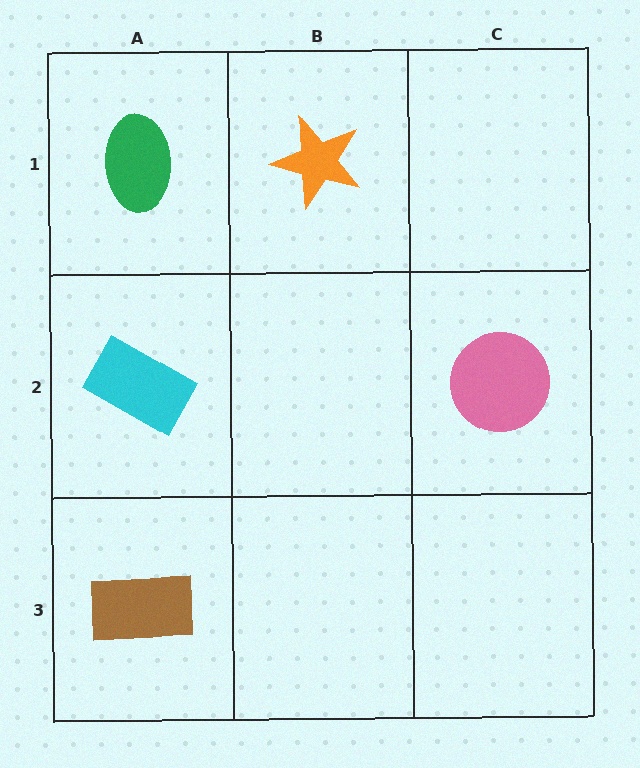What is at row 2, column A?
A cyan rectangle.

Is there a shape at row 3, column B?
No, that cell is empty.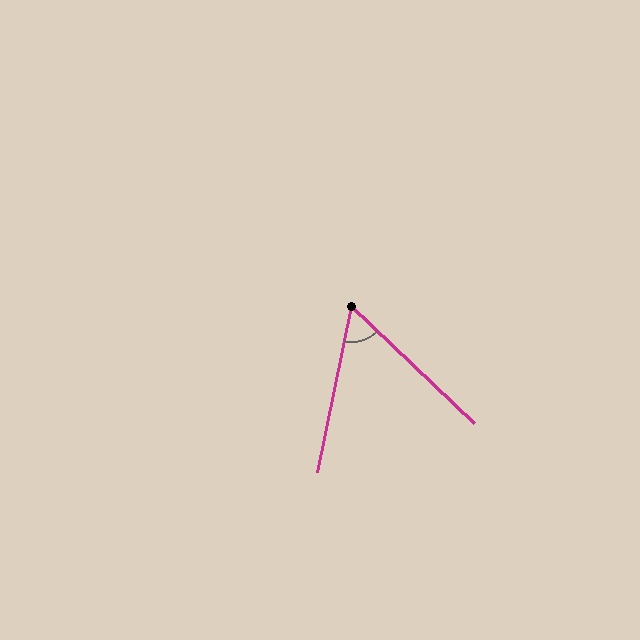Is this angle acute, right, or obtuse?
It is acute.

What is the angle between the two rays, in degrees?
Approximately 58 degrees.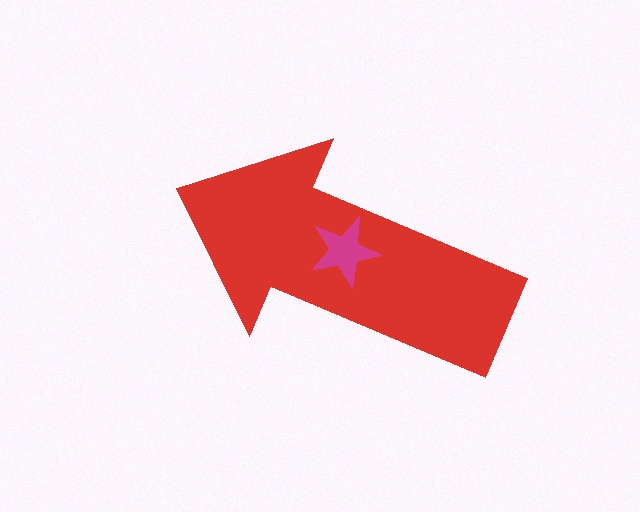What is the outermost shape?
The red arrow.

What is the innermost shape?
The magenta star.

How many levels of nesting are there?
2.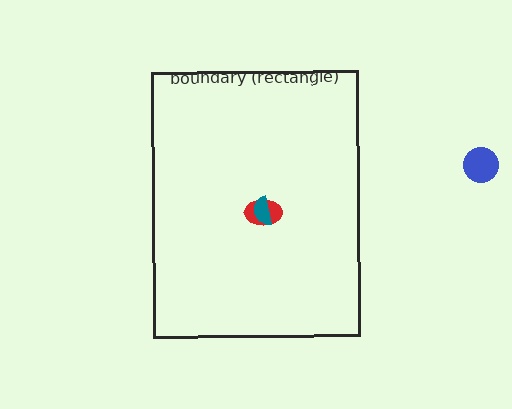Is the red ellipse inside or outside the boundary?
Inside.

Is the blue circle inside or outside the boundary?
Outside.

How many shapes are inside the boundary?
2 inside, 1 outside.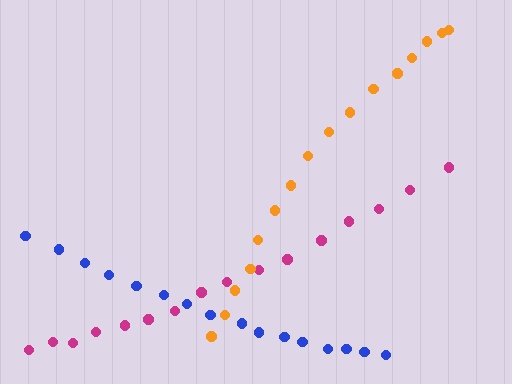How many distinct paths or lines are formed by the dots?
There are 3 distinct paths.